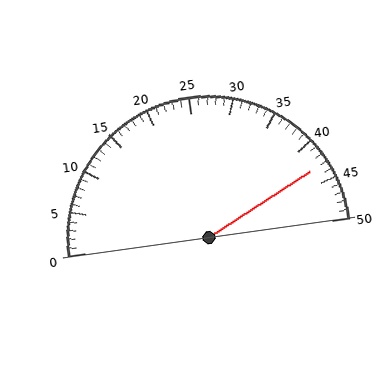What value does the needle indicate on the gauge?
The needle indicates approximately 43.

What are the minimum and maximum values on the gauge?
The gauge ranges from 0 to 50.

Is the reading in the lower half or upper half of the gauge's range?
The reading is in the upper half of the range (0 to 50).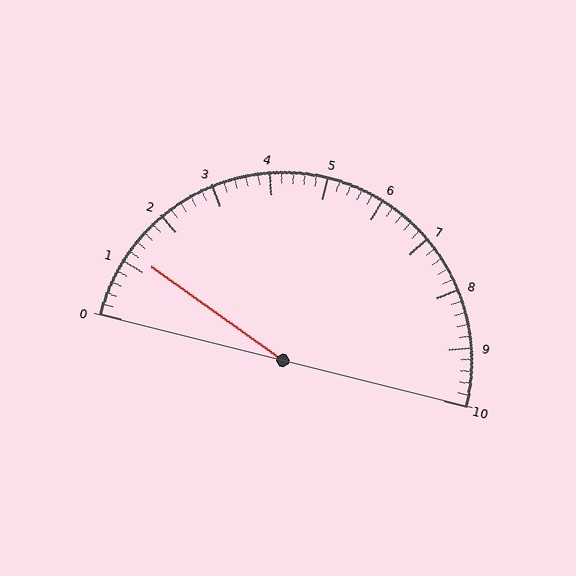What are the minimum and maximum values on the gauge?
The gauge ranges from 0 to 10.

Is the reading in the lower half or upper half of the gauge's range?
The reading is in the lower half of the range (0 to 10).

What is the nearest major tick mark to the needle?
The nearest major tick mark is 1.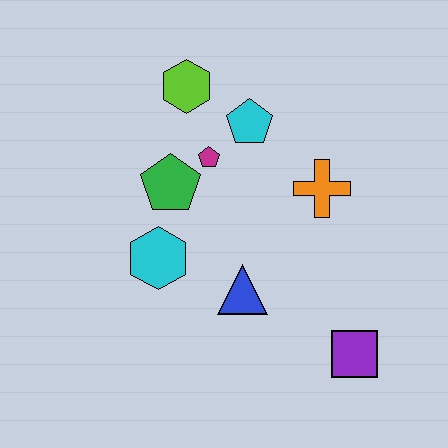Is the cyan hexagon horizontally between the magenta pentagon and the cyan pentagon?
No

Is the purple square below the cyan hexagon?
Yes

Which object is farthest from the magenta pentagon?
The purple square is farthest from the magenta pentagon.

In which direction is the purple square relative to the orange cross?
The purple square is below the orange cross.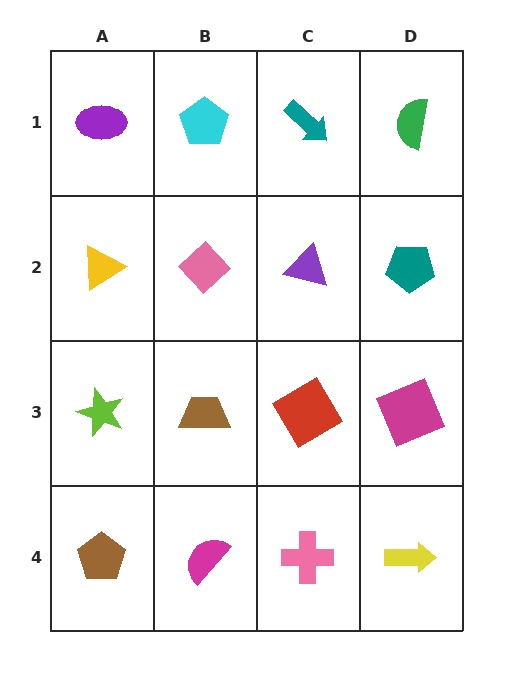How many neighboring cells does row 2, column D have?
3.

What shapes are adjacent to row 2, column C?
A teal arrow (row 1, column C), a red diamond (row 3, column C), a pink diamond (row 2, column B), a teal pentagon (row 2, column D).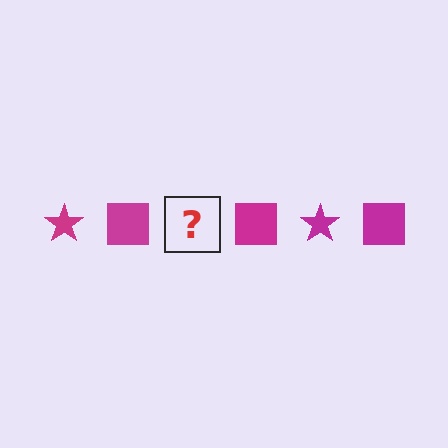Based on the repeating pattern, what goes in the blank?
The blank should be a magenta star.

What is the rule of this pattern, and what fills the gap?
The rule is that the pattern cycles through star, square shapes in magenta. The gap should be filled with a magenta star.